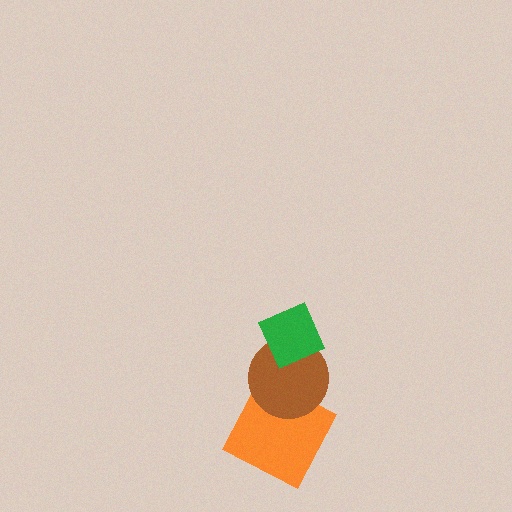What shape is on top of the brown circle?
The green diamond is on top of the brown circle.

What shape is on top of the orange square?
The brown circle is on top of the orange square.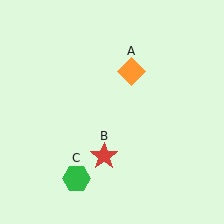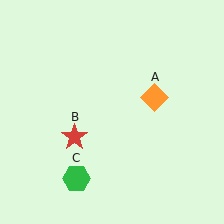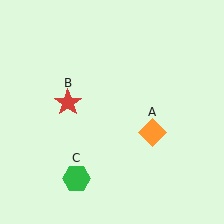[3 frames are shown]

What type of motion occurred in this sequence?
The orange diamond (object A), red star (object B) rotated clockwise around the center of the scene.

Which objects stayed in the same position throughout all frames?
Green hexagon (object C) remained stationary.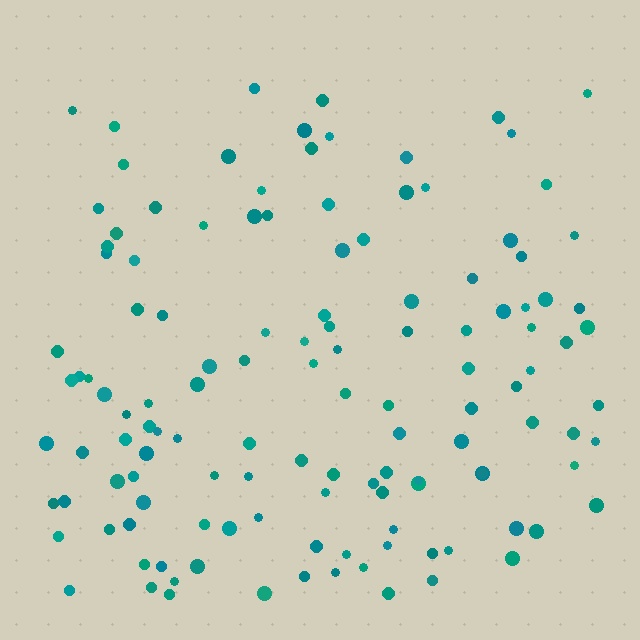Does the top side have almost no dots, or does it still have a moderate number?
Still a moderate number, just noticeably fewer than the bottom.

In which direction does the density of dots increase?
From top to bottom, with the bottom side densest.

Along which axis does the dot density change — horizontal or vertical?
Vertical.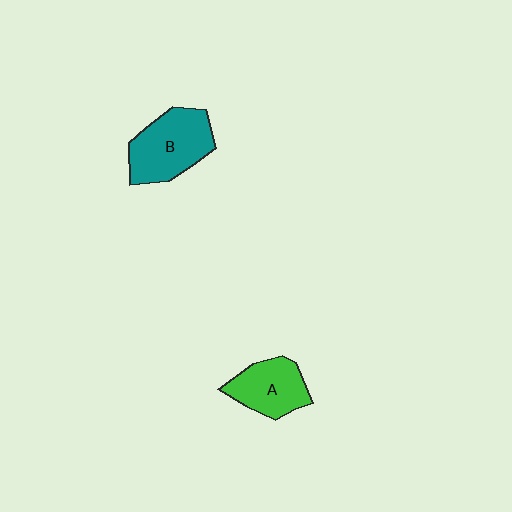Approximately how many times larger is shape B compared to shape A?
Approximately 1.3 times.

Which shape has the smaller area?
Shape A (green).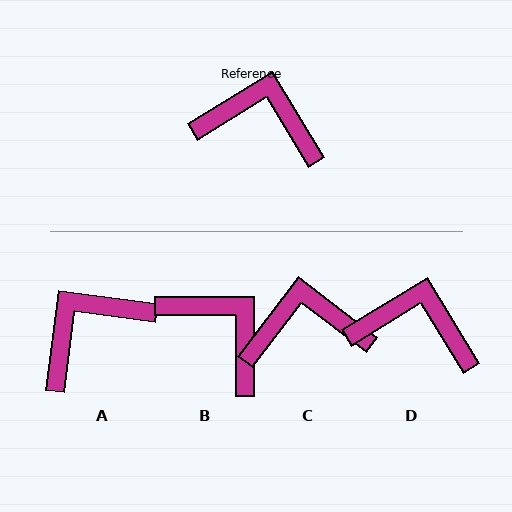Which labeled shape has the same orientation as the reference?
D.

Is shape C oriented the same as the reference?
No, it is off by about 21 degrees.